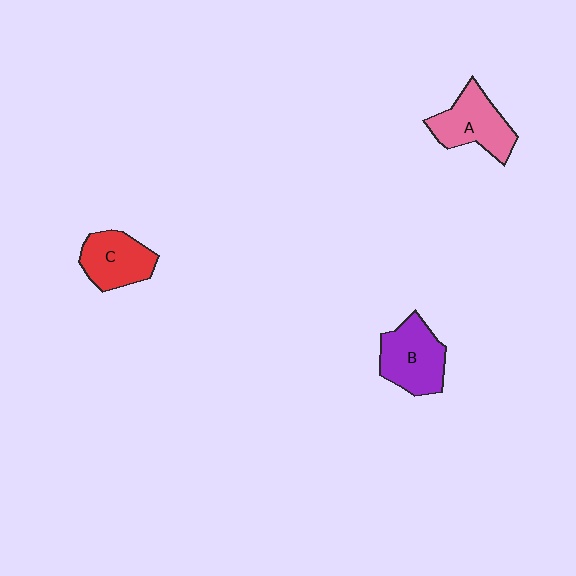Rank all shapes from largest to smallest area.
From largest to smallest: B (purple), A (pink), C (red).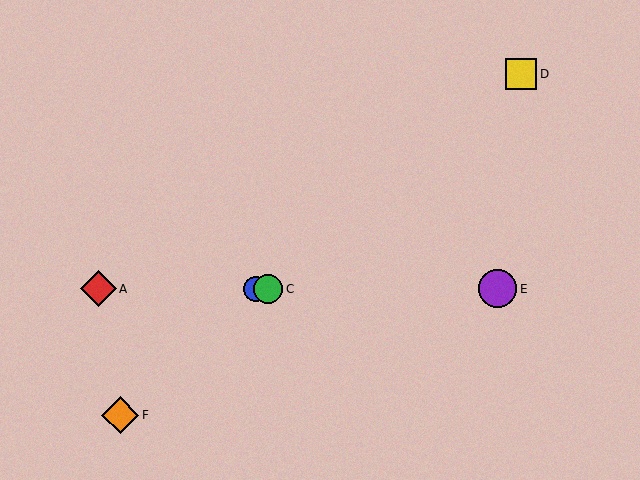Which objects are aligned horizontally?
Objects A, B, C, E are aligned horizontally.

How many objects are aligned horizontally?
4 objects (A, B, C, E) are aligned horizontally.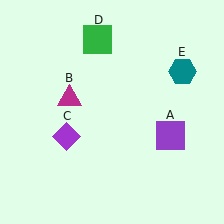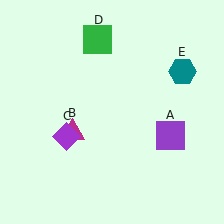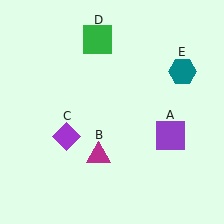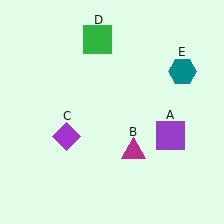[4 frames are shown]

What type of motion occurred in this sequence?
The magenta triangle (object B) rotated counterclockwise around the center of the scene.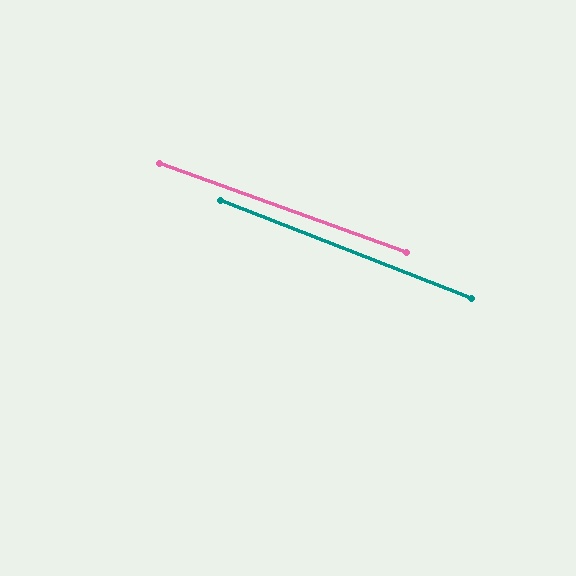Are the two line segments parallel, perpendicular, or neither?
Parallel — their directions differ by only 1.7°.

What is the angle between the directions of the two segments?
Approximately 2 degrees.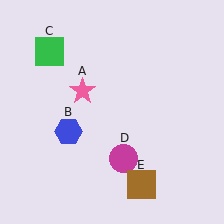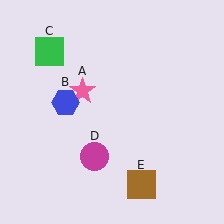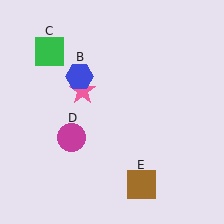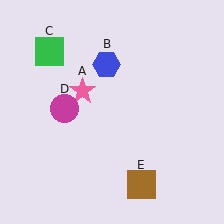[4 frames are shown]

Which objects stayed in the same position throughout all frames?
Pink star (object A) and green square (object C) and brown square (object E) remained stationary.